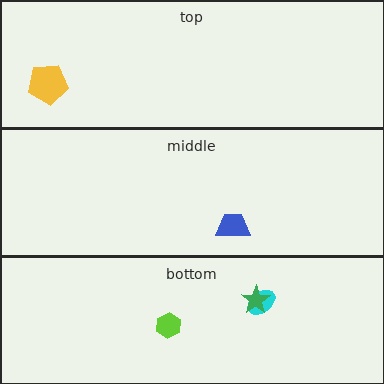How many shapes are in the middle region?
1.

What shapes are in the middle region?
The blue trapezoid.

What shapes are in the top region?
The yellow pentagon.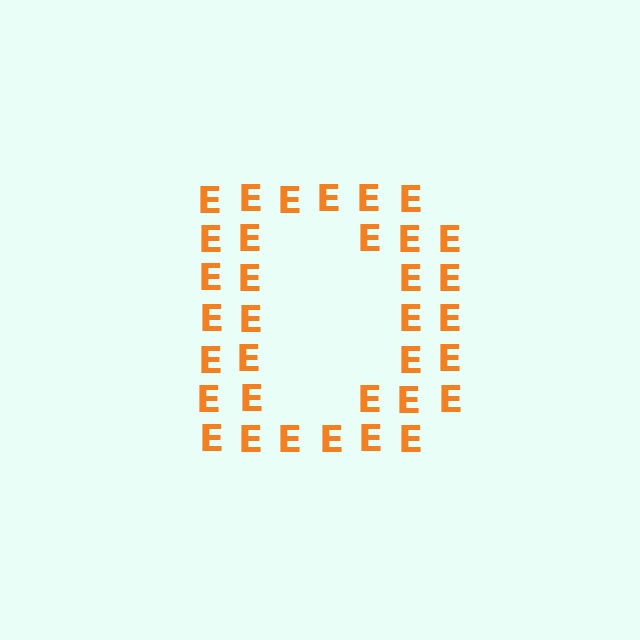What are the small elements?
The small elements are letter E's.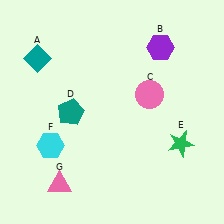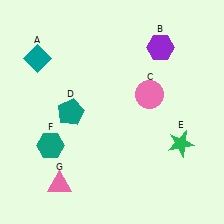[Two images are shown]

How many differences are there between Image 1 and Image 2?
There is 1 difference between the two images.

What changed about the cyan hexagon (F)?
In Image 1, F is cyan. In Image 2, it changed to teal.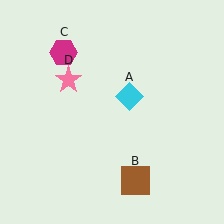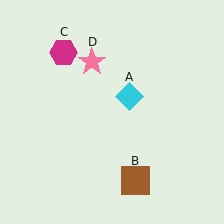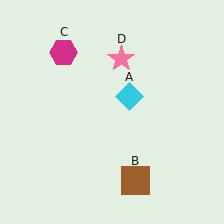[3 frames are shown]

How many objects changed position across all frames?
1 object changed position: pink star (object D).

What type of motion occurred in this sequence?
The pink star (object D) rotated clockwise around the center of the scene.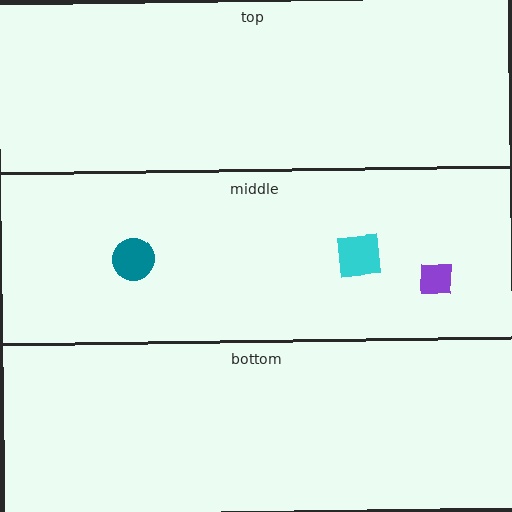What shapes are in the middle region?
The teal circle, the purple square, the cyan square.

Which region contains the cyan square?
The middle region.